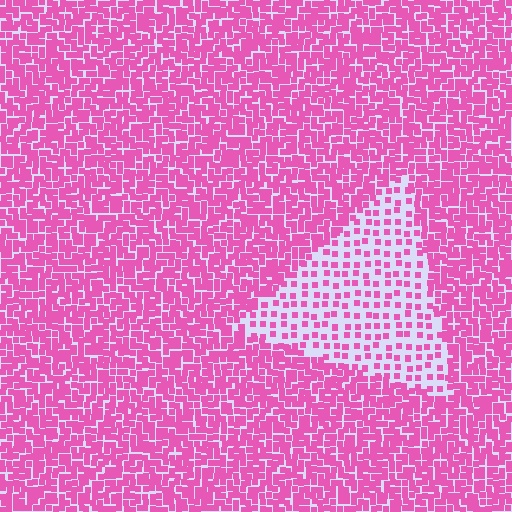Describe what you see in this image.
The image contains small pink elements arranged at two different densities. A triangle-shaped region is visible where the elements are less densely packed than the surrounding area.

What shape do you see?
I see a triangle.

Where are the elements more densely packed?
The elements are more densely packed outside the triangle boundary.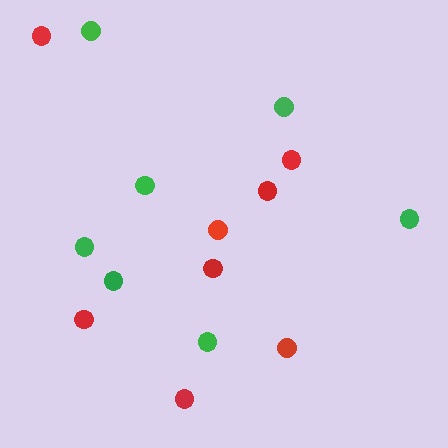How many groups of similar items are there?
There are 2 groups: one group of red circles (8) and one group of green circles (7).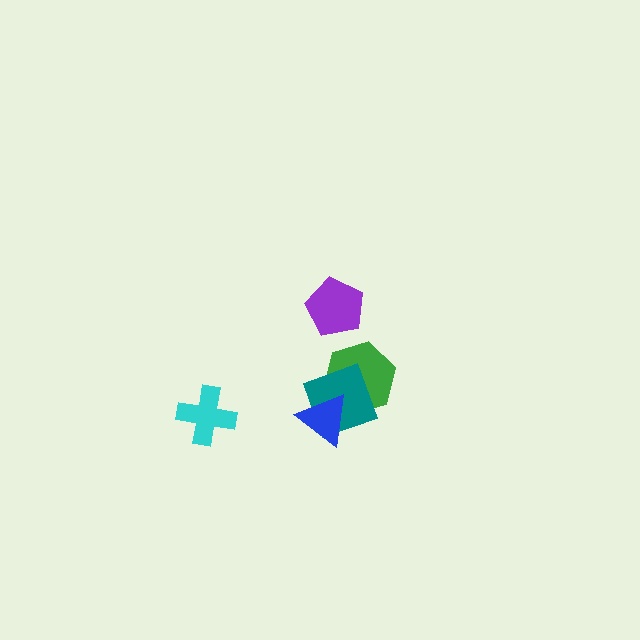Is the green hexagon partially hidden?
Yes, it is partially covered by another shape.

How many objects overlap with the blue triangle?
2 objects overlap with the blue triangle.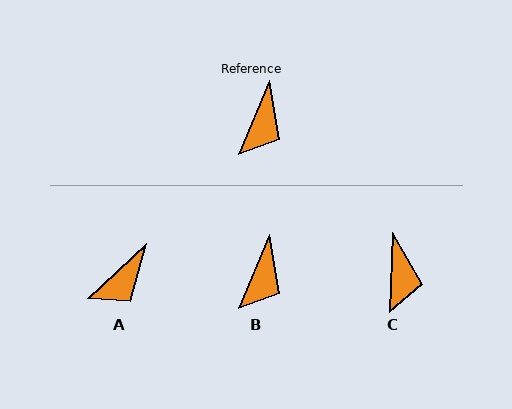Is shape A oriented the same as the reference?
No, it is off by about 25 degrees.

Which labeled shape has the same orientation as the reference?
B.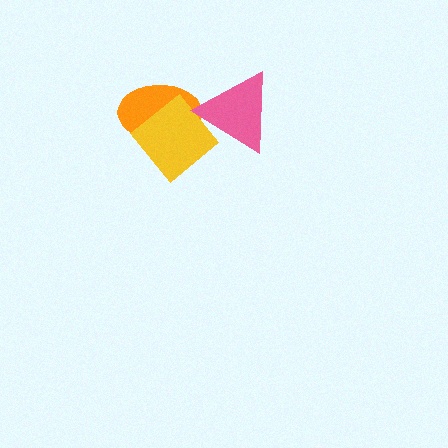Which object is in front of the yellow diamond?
The pink triangle is in front of the yellow diamond.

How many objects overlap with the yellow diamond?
2 objects overlap with the yellow diamond.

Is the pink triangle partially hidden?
No, no other shape covers it.